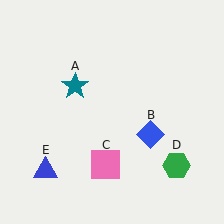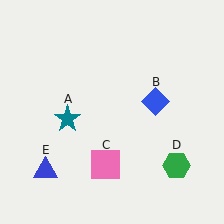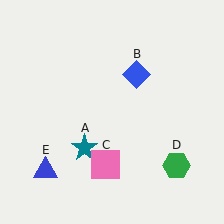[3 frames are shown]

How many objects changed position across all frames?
2 objects changed position: teal star (object A), blue diamond (object B).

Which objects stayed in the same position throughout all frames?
Pink square (object C) and green hexagon (object D) and blue triangle (object E) remained stationary.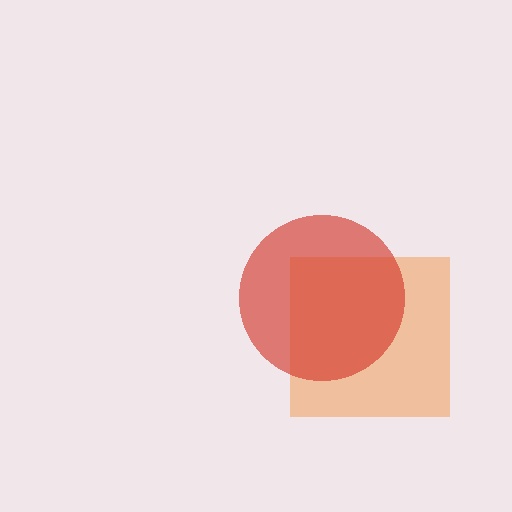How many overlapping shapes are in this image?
There are 2 overlapping shapes in the image.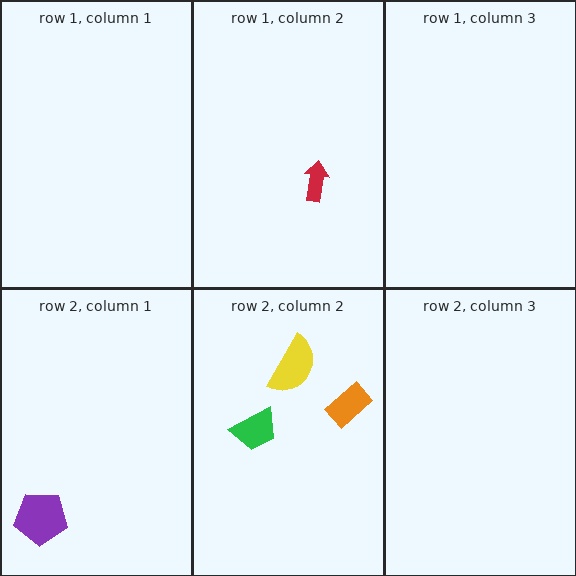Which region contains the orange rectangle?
The row 2, column 2 region.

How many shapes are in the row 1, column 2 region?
1.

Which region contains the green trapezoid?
The row 2, column 2 region.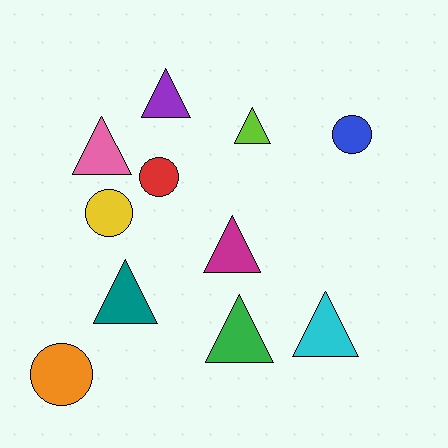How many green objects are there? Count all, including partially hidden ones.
There is 1 green object.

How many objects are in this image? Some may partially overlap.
There are 11 objects.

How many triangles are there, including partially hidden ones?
There are 7 triangles.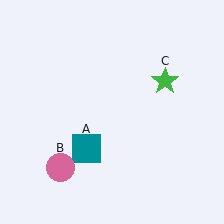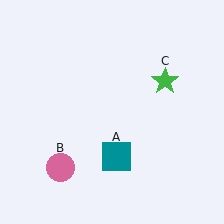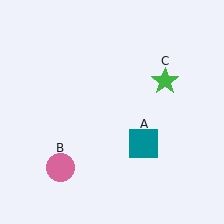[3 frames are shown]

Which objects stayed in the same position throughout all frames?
Pink circle (object B) and green star (object C) remained stationary.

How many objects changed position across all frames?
1 object changed position: teal square (object A).